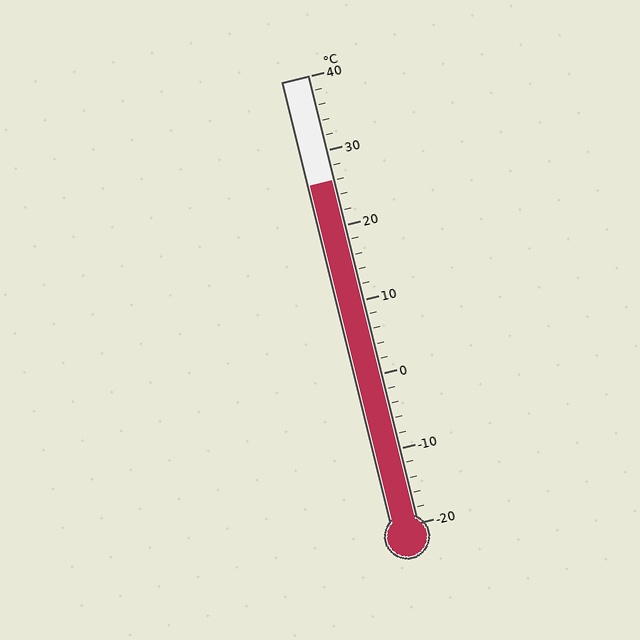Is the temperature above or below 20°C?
The temperature is above 20°C.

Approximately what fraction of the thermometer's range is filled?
The thermometer is filled to approximately 75% of its range.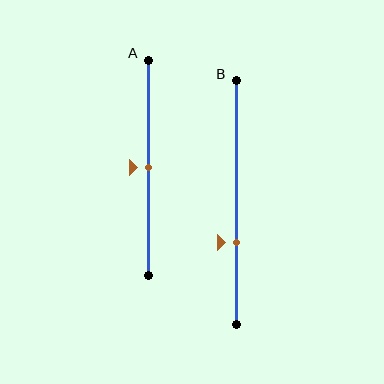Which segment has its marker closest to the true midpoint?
Segment A has its marker closest to the true midpoint.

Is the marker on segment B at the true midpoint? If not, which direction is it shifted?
No, the marker on segment B is shifted downward by about 17% of the segment length.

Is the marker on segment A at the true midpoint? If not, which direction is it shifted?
Yes, the marker on segment A is at the true midpoint.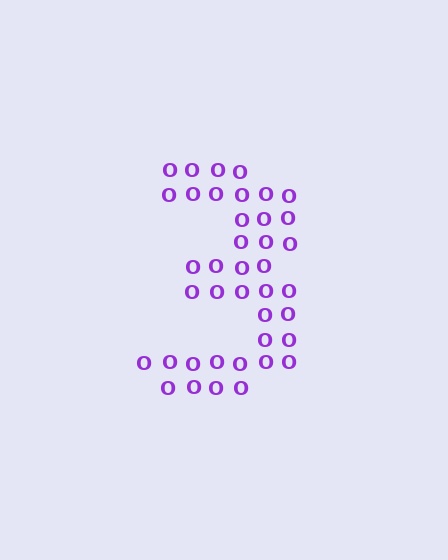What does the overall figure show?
The overall figure shows the digit 3.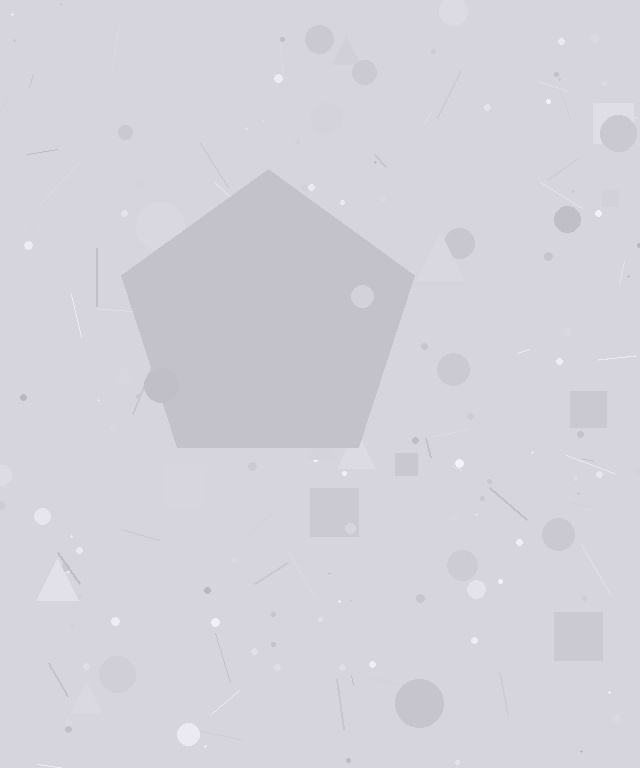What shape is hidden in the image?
A pentagon is hidden in the image.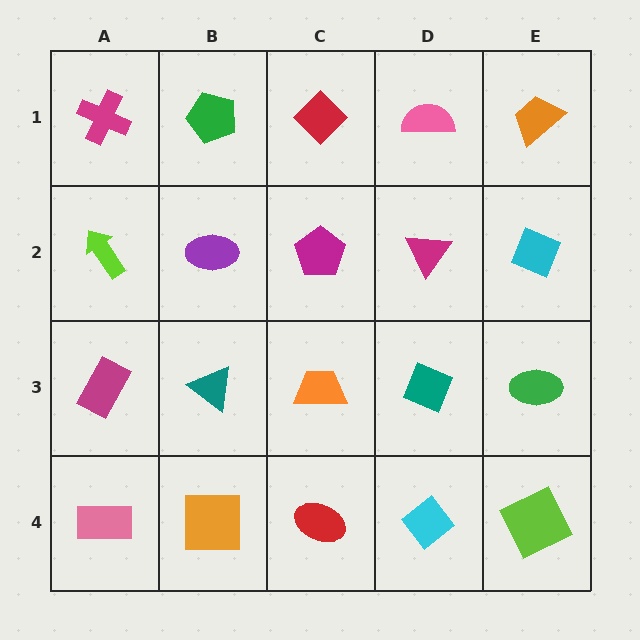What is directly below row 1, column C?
A magenta pentagon.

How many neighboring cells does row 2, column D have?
4.